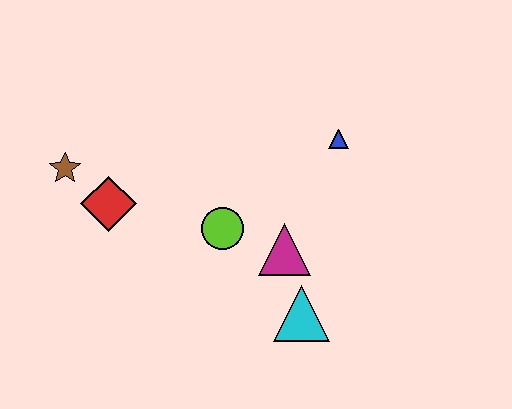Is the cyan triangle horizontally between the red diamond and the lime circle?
No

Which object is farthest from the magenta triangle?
The brown star is farthest from the magenta triangle.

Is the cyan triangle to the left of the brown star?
No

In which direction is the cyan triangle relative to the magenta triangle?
The cyan triangle is below the magenta triangle.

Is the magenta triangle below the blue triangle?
Yes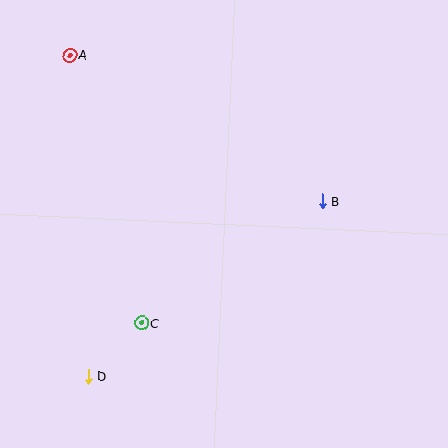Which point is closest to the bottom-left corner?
Point D is closest to the bottom-left corner.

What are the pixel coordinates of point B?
Point B is at (322, 201).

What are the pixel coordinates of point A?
Point A is at (70, 55).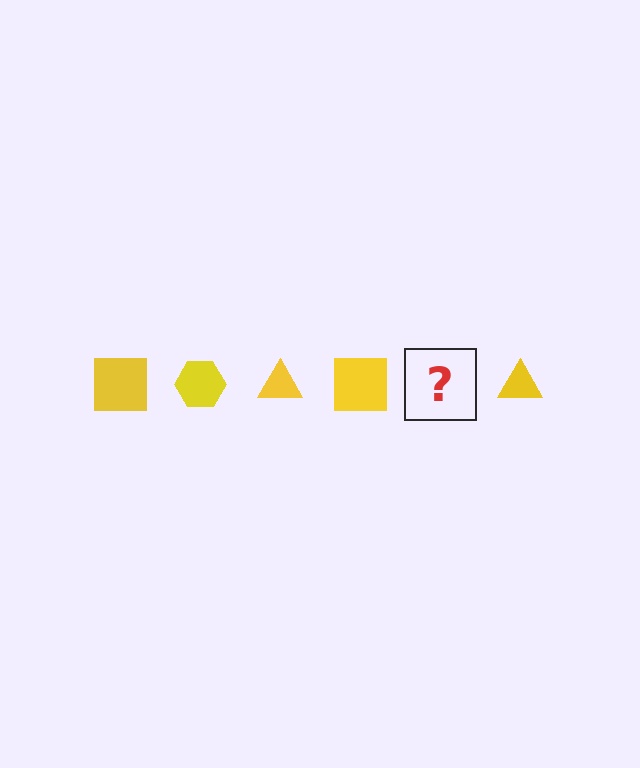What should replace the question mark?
The question mark should be replaced with a yellow hexagon.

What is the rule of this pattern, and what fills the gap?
The rule is that the pattern cycles through square, hexagon, triangle shapes in yellow. The gap should be filled with a yellow hexagon.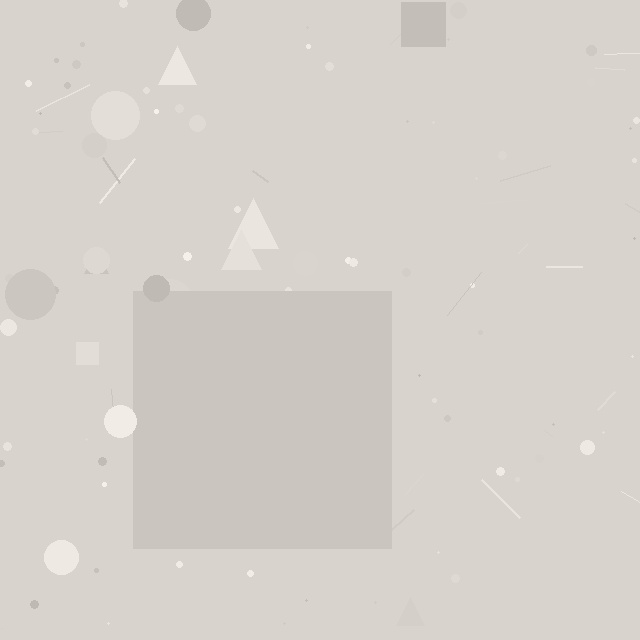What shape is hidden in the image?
A square is hidden in the image.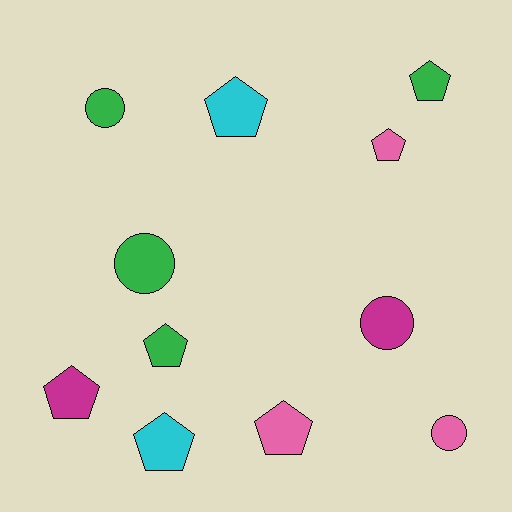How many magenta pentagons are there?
There is 1 magenta pentagon.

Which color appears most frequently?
Green, with 4 objects.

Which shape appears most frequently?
Pentagon, with 7 objects.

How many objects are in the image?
There are 11 objects.